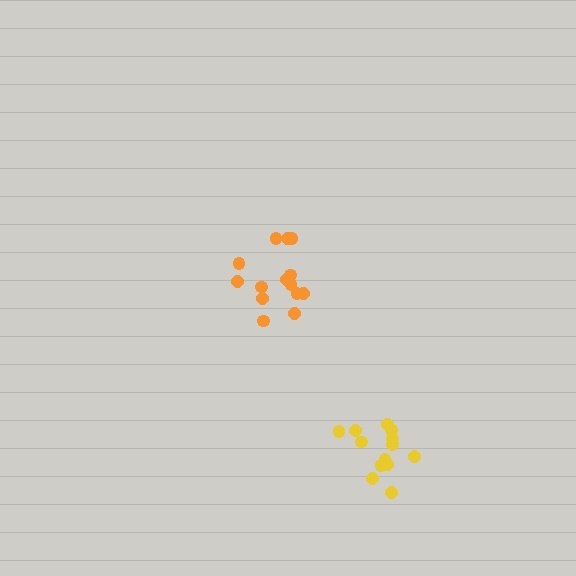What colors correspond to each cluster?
The clusters are colored: yellow, orange.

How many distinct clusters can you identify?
There are 2 distinct clusters.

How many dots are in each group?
Group 1: 13 dots, Group 2: 14 dots (27 total).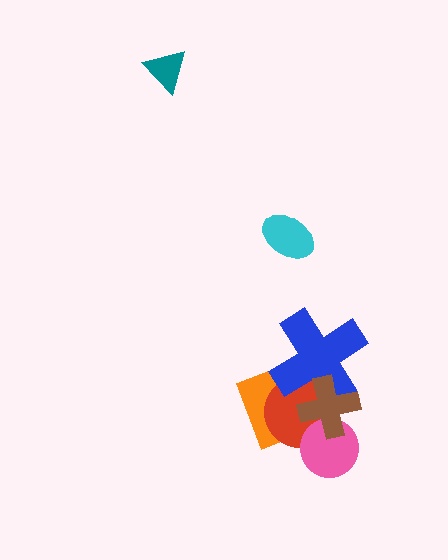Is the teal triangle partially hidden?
No, no other shape covers it.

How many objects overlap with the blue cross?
3 objects overlap with the blue cross.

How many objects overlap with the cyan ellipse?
0 objects overlap with the cyan ellipse.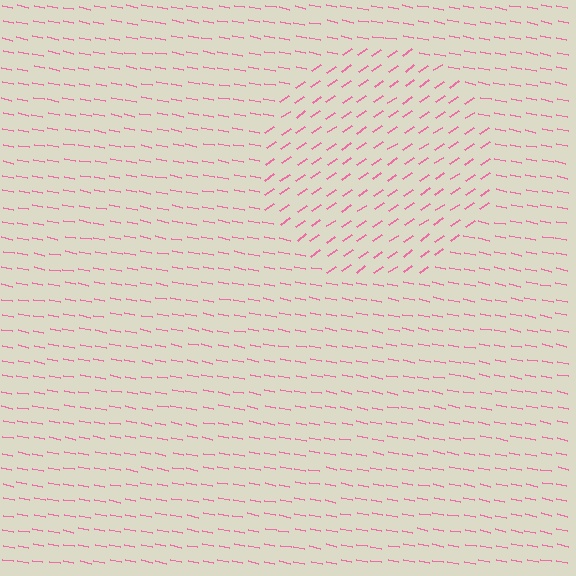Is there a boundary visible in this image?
Yes, there is a texture boundary formed by a change in line orientation.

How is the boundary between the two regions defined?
The boundary is defined purely by a change in line orientation (approximately 45 degrees difference). All lines are the same color and thickness.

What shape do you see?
I see a circle.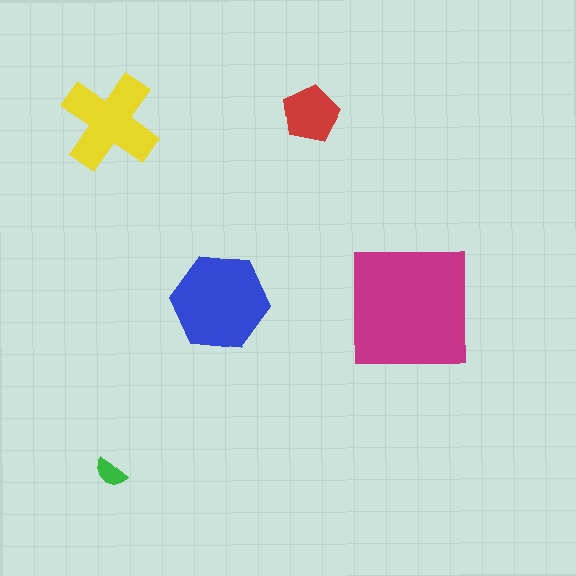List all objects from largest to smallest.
The magenta square, the blue hexagon, the yellow cross, the red pentagon, the green semicircle.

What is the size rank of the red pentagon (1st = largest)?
4th.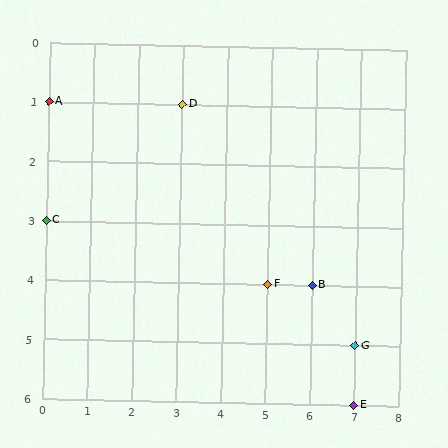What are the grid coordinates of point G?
Point G is at grid coordinates (7, 5).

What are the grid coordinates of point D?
Point D is at grid coordinates (3, 1).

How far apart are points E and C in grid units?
Points E and C are 7 columns and 3 rows apart (about 7.6 grid units diagonally).